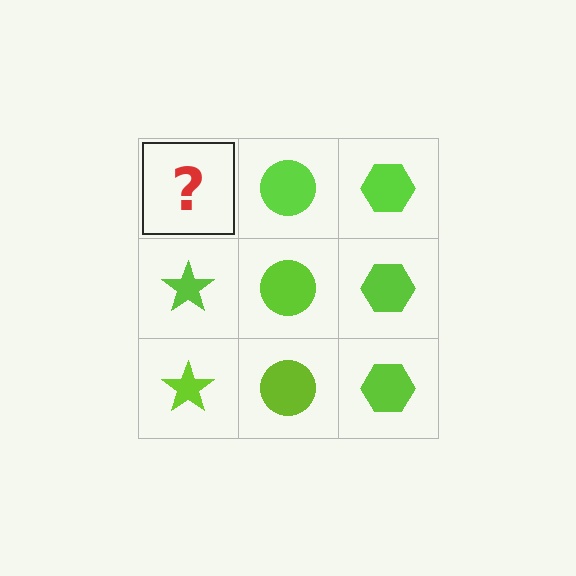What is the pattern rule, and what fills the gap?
The rule is that each column has a consistent shape. The gap should be filled with a lime star.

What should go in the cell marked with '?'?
The missing cell should contain a lime star.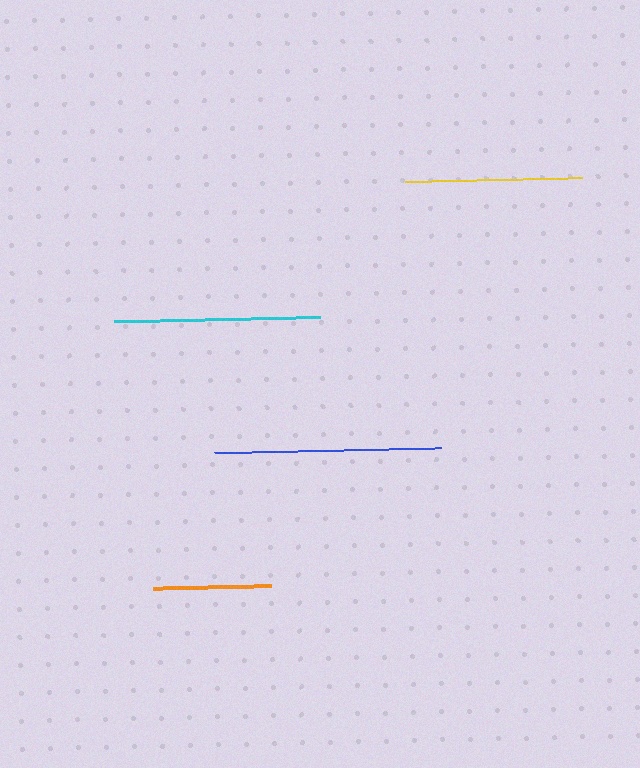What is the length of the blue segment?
The blue segment is approximately 227 pixels long.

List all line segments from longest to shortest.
From longest to shortest: blue, cyan, yellow, orange.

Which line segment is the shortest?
The orange line is the shortest at approximately 118 pixels.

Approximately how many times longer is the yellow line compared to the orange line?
The yellow line is approximately 1.5 times the length of the orange line.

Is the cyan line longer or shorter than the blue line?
The blue line is longer than the cyan line.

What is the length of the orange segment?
The orange segment is approximately 118 pixels long.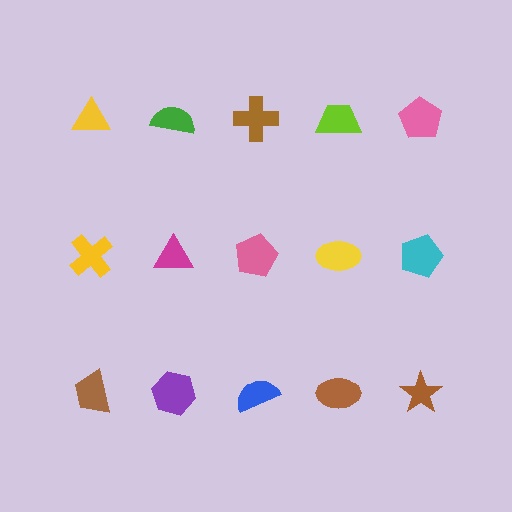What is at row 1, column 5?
A pink pentagon.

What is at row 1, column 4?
A lime trapezoid.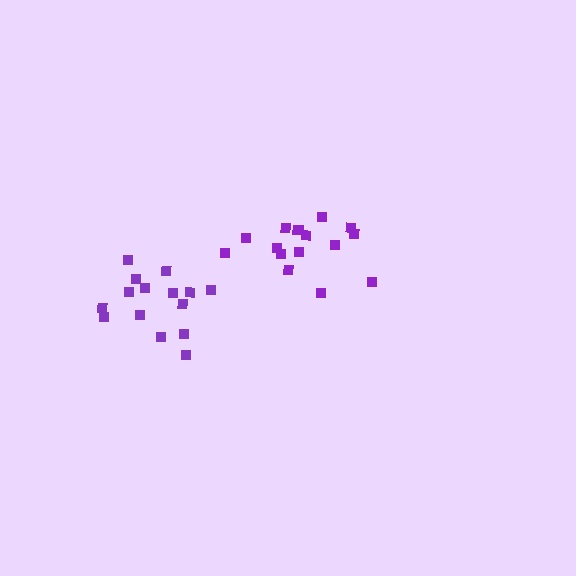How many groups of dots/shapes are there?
There are 2 groups.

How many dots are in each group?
Group 1: 15 dots, Group 2: 16 dots (31 total).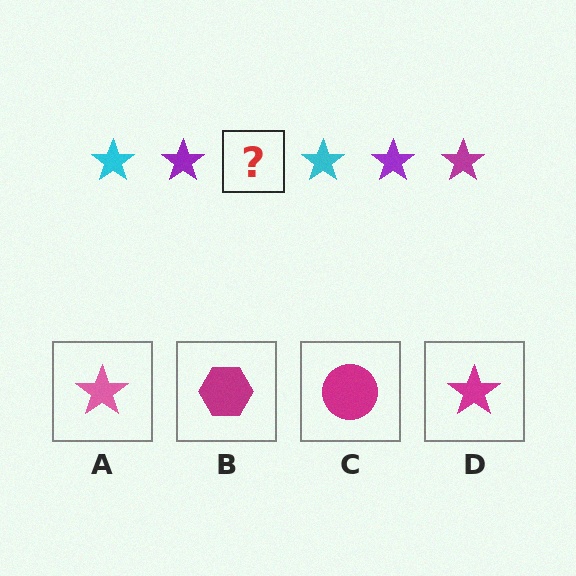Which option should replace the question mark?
Option D.